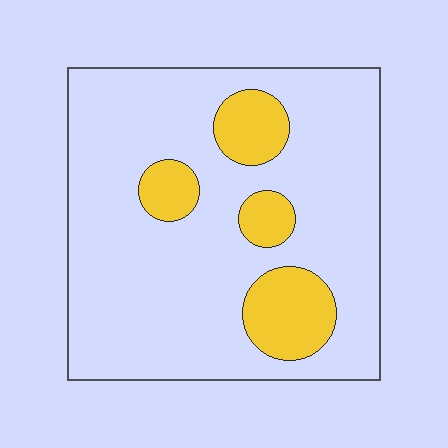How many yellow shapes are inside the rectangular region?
4.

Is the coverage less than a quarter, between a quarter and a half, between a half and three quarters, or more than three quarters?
Less than a quarter.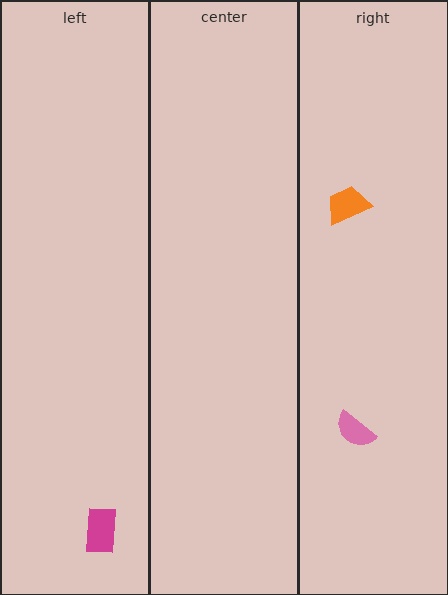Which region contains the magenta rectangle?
The left region.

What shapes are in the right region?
The orange trapezoid, the pink semicircle.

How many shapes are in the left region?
1.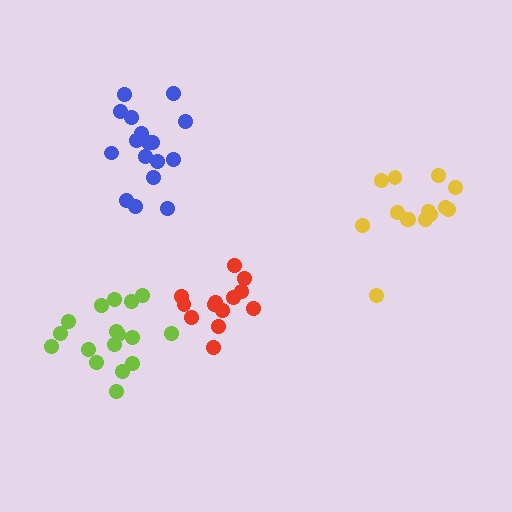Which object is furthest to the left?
The lime cluster is leftmost.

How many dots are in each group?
Group 1: 14 dots, Group 2: 17 dots, Group 3: 13 dots, Group 4: 17 dots (61 total).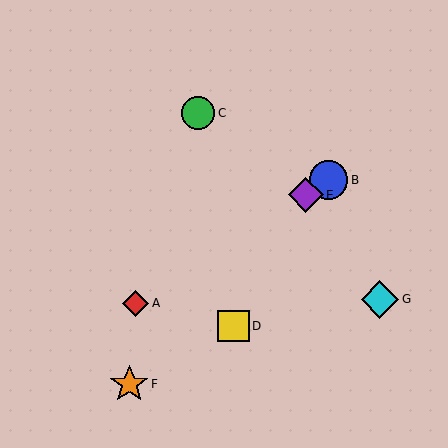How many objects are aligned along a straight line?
3 objects (A, B, E) are aligned along a straight line.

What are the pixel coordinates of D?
Object D is at (233, 326).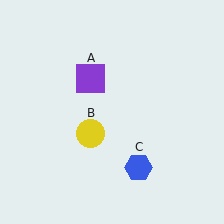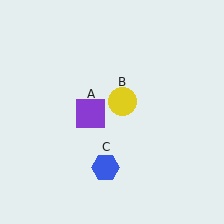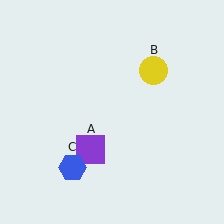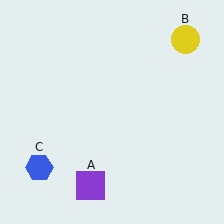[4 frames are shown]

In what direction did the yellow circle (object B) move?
The yellow circle (object B) moved up and to the right.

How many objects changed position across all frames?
3 objects changed position: purple square (object A), yellow circle (object B), blue hexagon (object C).